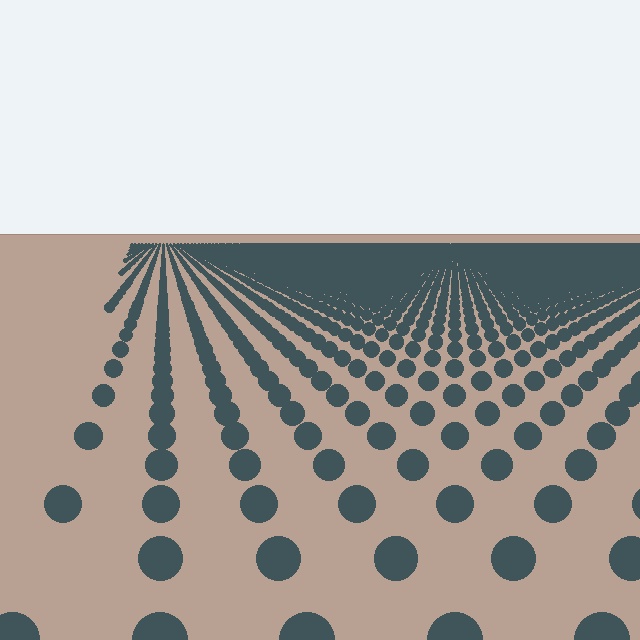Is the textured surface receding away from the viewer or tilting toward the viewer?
The surface is receding away from the viewer. Texture elements get smaller and denser toward the top.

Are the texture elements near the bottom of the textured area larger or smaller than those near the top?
Larger. Near the bottom, elements are closer to the viewer and appear at a bigger on-screen size.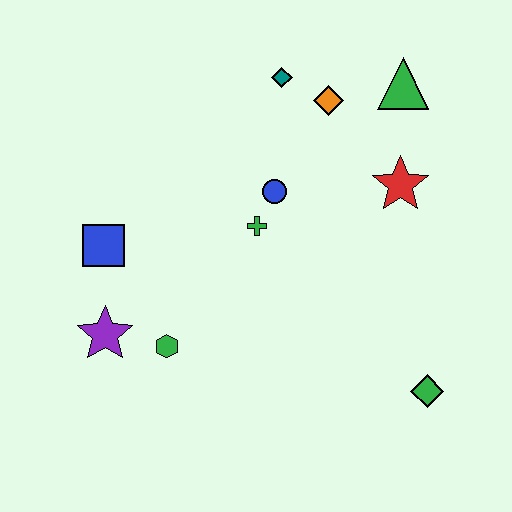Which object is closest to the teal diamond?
The orange diamond is closest to the teal diamond.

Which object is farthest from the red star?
The purple star is farthest from the red star.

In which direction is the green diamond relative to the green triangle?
The green diamond is below the green triangle.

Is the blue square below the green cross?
Yes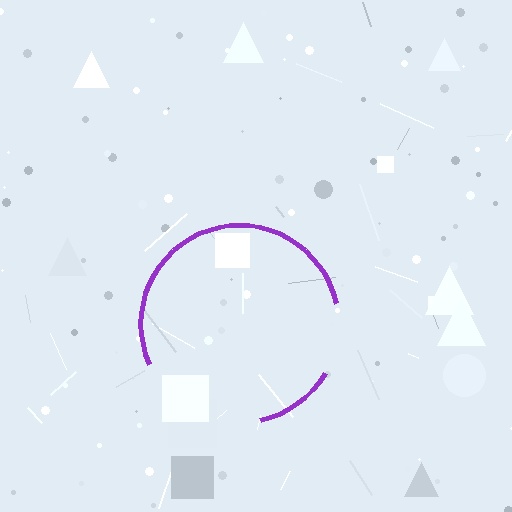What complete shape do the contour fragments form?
The contour fragments form a circle.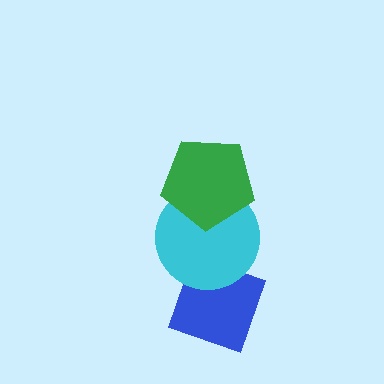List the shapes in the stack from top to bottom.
From top to bottom: the green pentagon, the cyan circle, the blue diamond.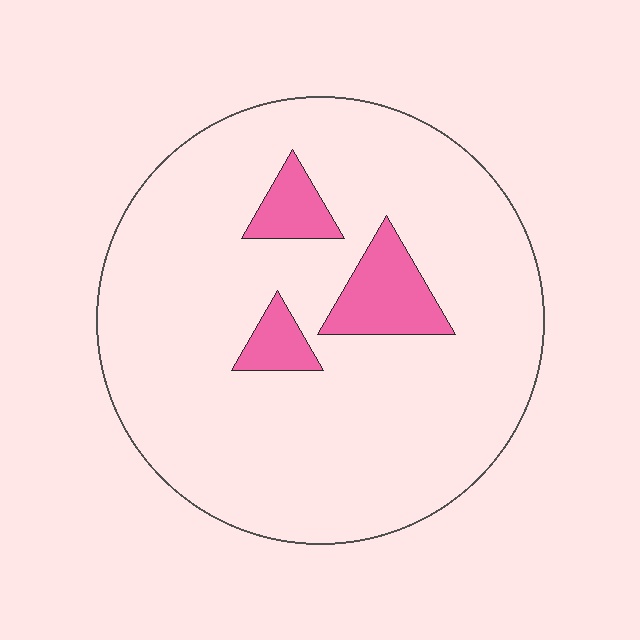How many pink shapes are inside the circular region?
3.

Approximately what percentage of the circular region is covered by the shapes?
Approximately 10%.